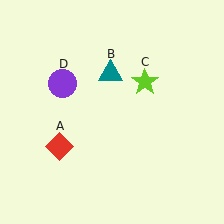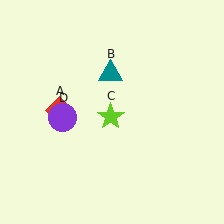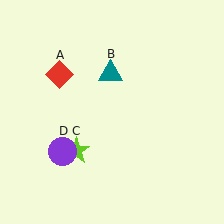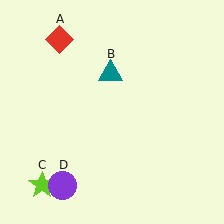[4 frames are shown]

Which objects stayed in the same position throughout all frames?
Teal triangle (object B) remained stationary.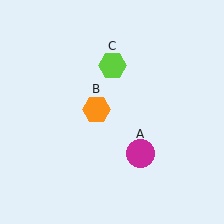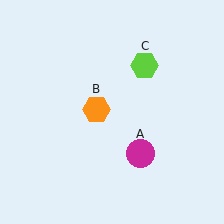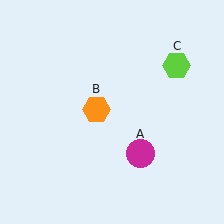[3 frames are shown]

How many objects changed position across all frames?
1 object changed position: lime hexagon (object C).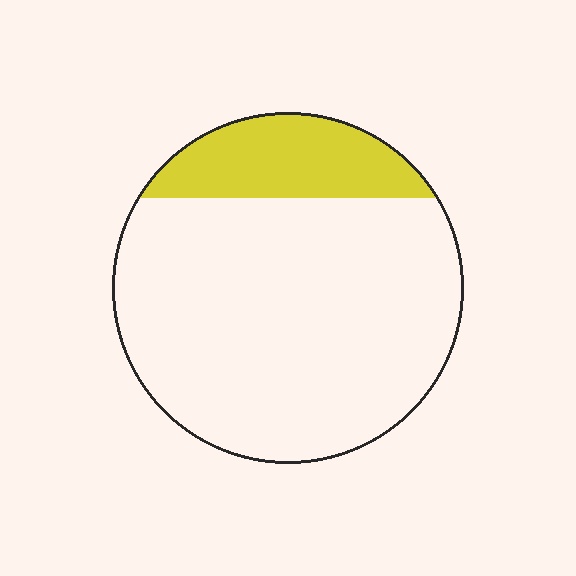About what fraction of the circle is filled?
About one fifth (1/5).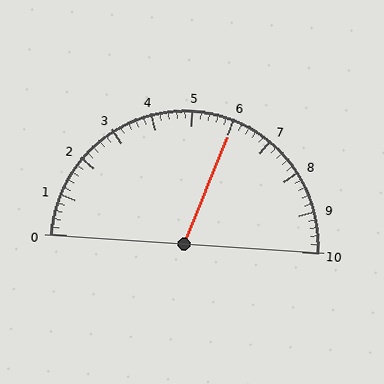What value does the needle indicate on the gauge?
The needle indicates approximately 6.0.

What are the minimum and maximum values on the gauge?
The gauge ranges from 0 to 10.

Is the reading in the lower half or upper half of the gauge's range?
The reading is in the upper half of the range (0 to 10).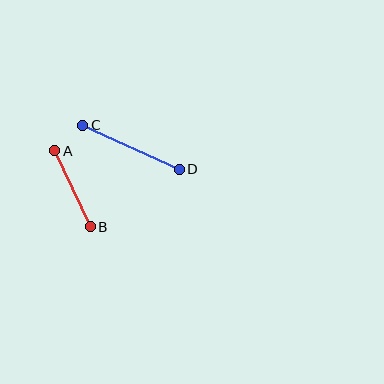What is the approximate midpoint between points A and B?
The midpoint is at approximately (72, 189) pixels.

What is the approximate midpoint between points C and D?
The midpoint is at approximately (131, 147) pixels.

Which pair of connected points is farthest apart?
Points C and D are farthest apart.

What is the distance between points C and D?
The distance is approximately 106 pixels.